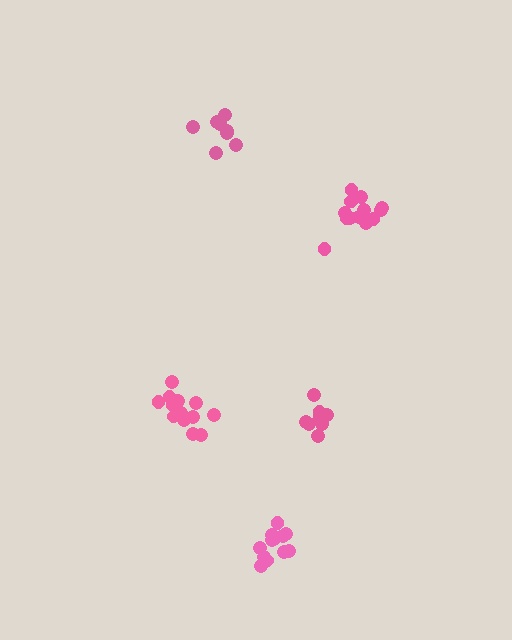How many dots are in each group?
Group 1: 13 dots, Group 2: 8 dots, Group 3: 13 dots, Group 4: 12 dots, Group 5: 8 dots (54 total).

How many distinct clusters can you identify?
There are 5 distinct clusters.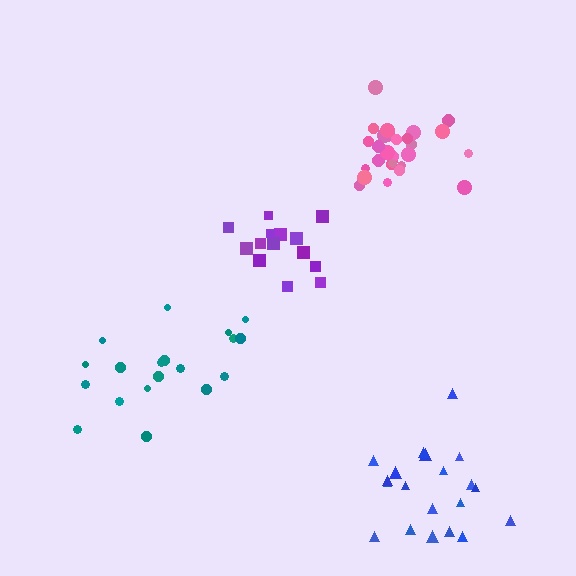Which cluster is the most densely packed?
Pink.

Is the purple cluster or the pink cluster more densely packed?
Pink.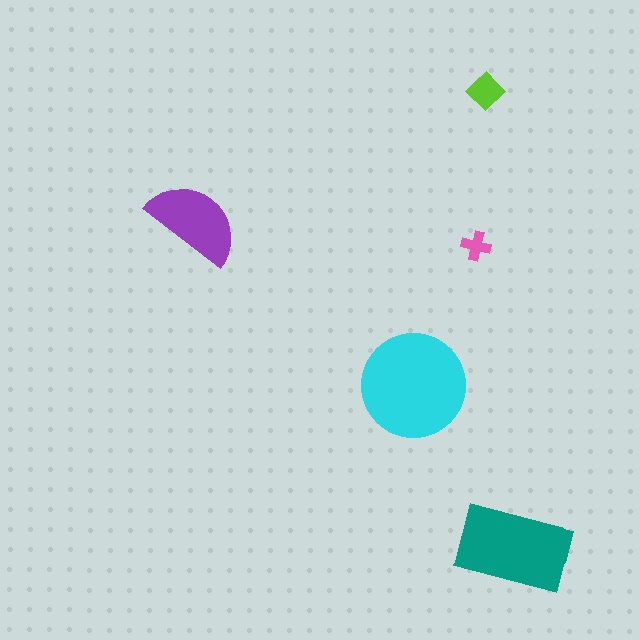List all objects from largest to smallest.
The cyan circle, the teal rectangle, the purple semicircle, the lime diamond, the pink cross.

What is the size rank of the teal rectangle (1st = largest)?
2nd.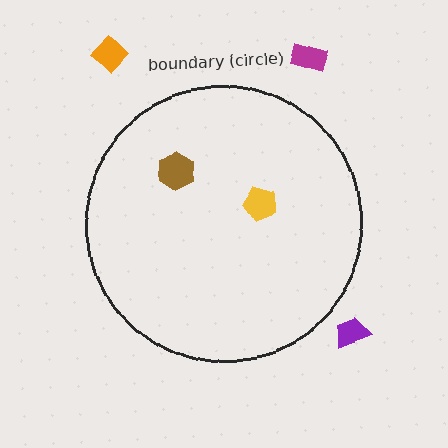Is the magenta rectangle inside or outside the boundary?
Outside.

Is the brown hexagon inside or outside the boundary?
Inside.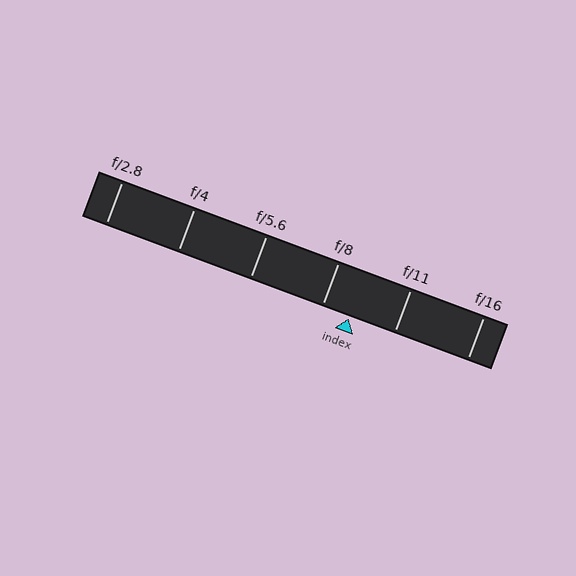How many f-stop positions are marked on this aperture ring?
There are 6 f-stop positions marked.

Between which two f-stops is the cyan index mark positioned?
The index mark is between f/8 and f/11.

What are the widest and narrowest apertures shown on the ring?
The widest aperture shown is f/2.8 and the narrowest is f/16.